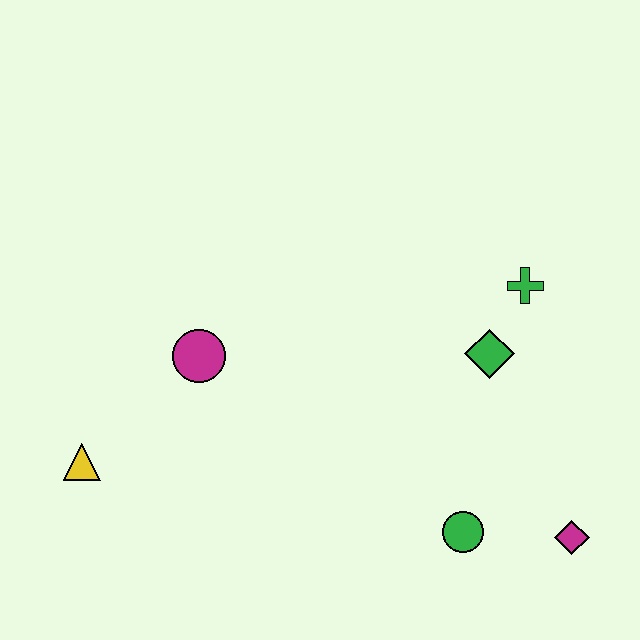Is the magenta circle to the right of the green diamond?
No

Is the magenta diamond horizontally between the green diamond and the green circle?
No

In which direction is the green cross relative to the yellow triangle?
The green cross is to the right of the yellow triangle.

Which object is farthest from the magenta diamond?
The yellow triangle is farthest from the magenta diamond.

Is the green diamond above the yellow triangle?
Yes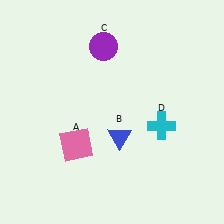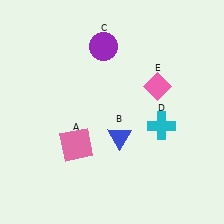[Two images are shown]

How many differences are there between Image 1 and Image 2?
There is 1 difference between the two images.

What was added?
A pink diamond (E) was added in Image 2.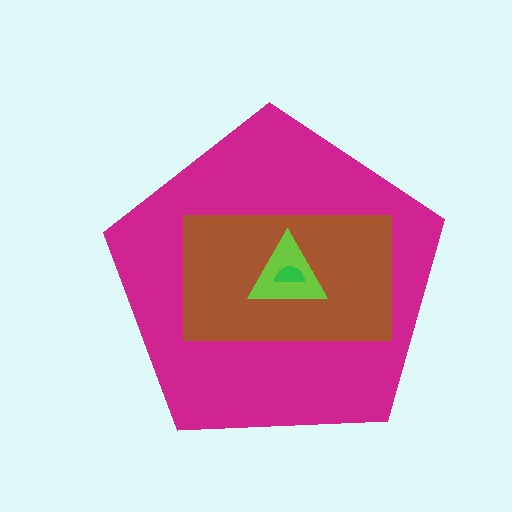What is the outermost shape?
The magenta pentagon.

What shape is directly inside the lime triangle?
The green semicircle.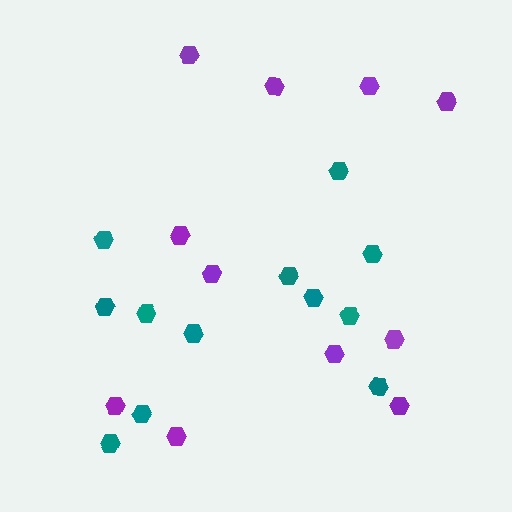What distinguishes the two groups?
There are 2 groups: one group of teal hexagons (12) and one group of purple hexagons (11).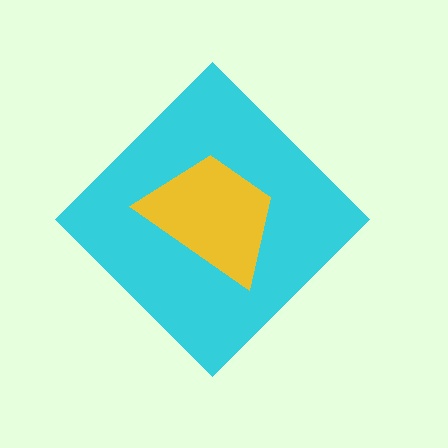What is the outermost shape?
The cyan diamond.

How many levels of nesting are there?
2.